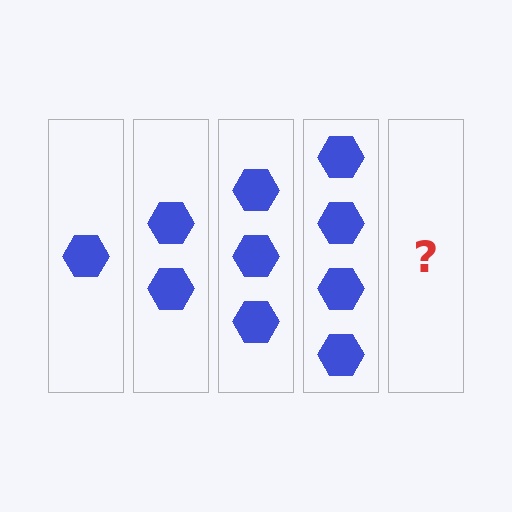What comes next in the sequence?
The next element should be 5 hexagons.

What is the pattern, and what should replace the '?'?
The pattern is that each step adds one more hexagon. The '?' should be 5 hexagons.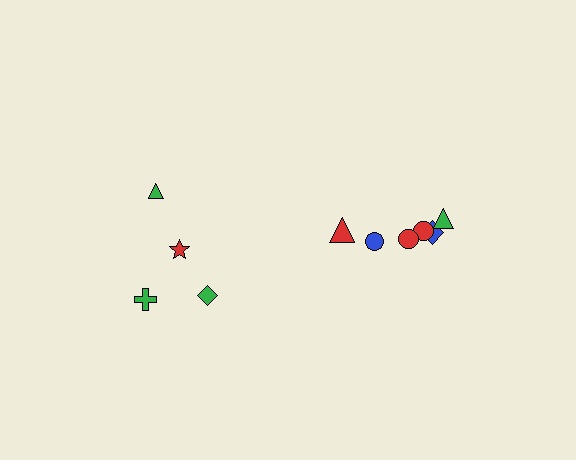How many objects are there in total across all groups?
There are 10 objects.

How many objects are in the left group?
There are 4 objects.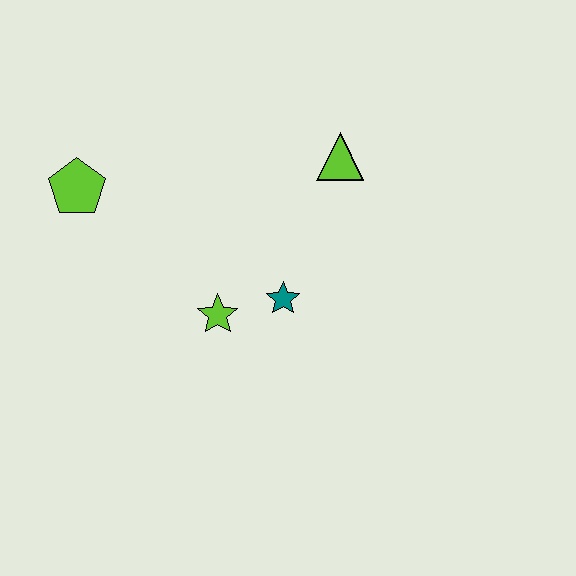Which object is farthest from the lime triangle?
The lime pentagon is farthest from the lime triangle.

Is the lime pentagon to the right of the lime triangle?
No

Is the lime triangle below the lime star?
No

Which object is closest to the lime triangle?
The teal star is closest to the lime triangle.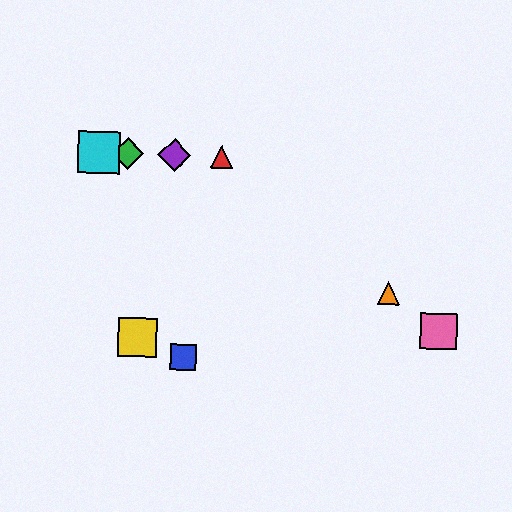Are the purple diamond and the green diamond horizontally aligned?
Yes, both are at y≈155.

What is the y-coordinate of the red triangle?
The red triangle is at y≈157.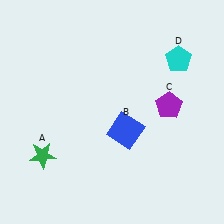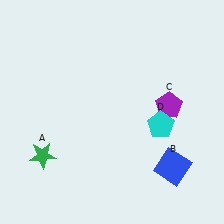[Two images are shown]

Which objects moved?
The objects that moved are: the blue square (B), the cyan pentagon (D).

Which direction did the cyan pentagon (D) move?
The cyan pentagon (D) moved down.